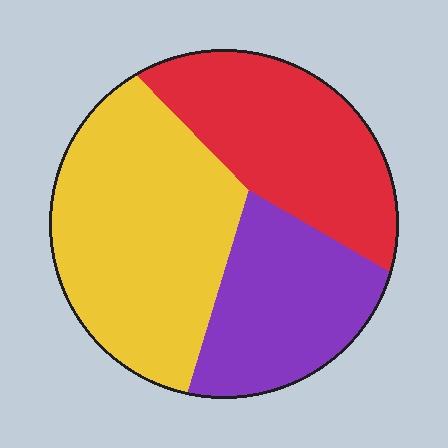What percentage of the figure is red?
Red covers around 30% of the figure.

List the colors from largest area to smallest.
From largest to smallest: yellow, red, purple.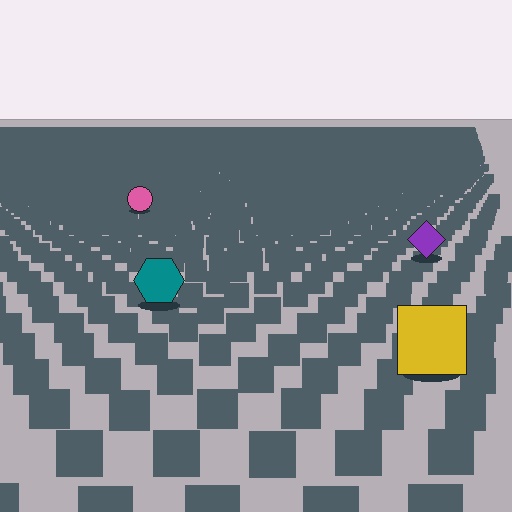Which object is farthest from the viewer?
The pink circle is farthest from the viewer. It appears smaller and the ground texture around it is denser.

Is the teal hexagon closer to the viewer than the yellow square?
No. The yellow square is closer — you can tell from the texture gradient: the ground texture is coarser near it.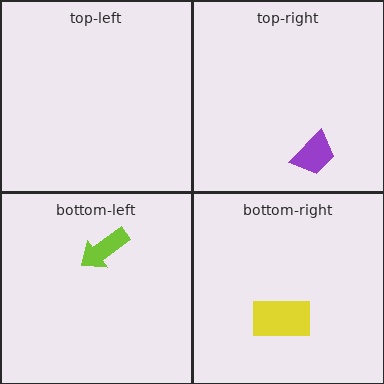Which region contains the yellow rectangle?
The bottom-right region.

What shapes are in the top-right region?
The purple trapezoid.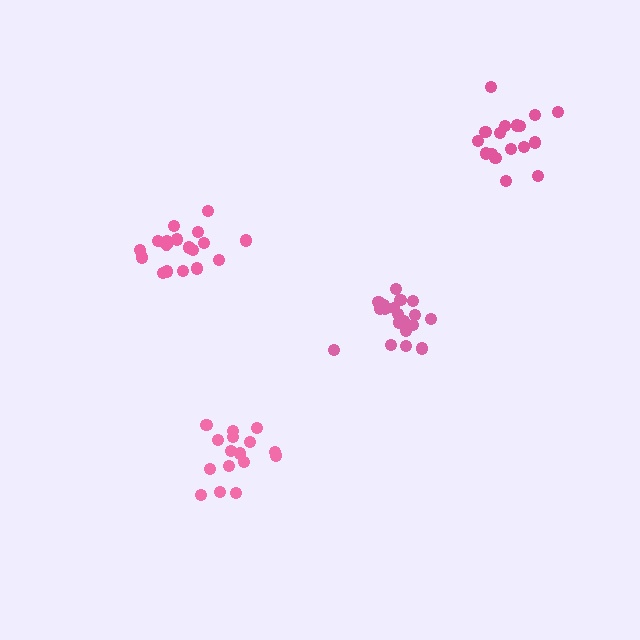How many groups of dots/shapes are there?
There are 4 groups.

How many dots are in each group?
Group 1: 16 dots, Group 2: 19 dots, Group 3: 17 dots, Group 4: 18 dots (70 total).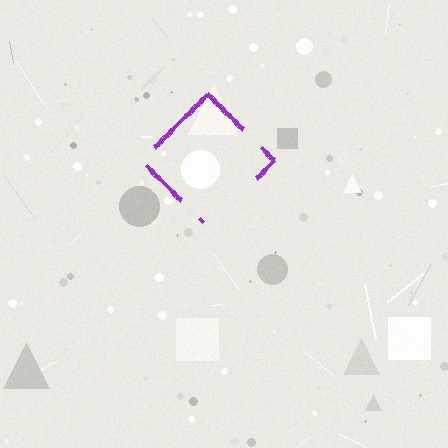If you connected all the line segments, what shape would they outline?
They would outline a diamond.